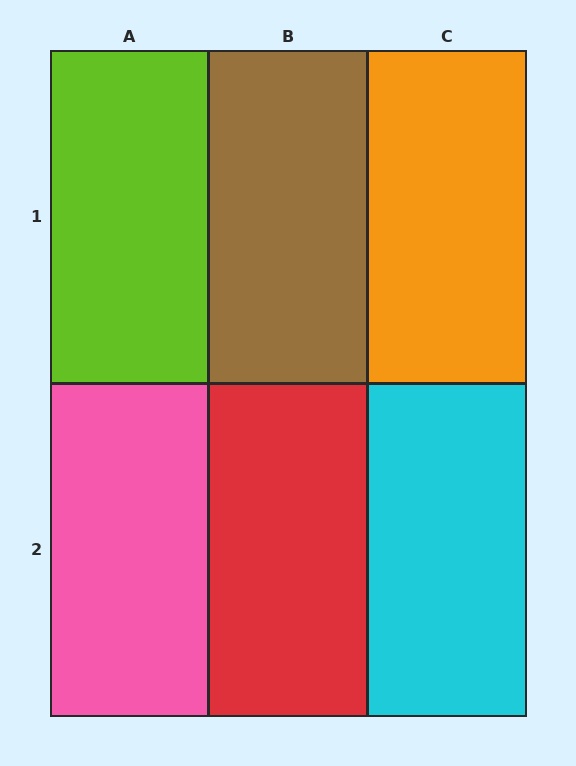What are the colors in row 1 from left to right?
Lime, brown, orange.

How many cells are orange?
1 cell is orange.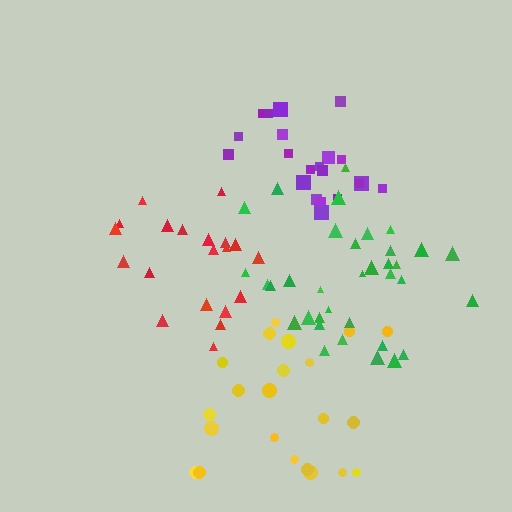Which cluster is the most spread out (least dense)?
Yellow.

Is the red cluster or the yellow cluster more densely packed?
Red.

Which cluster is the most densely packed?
Purple.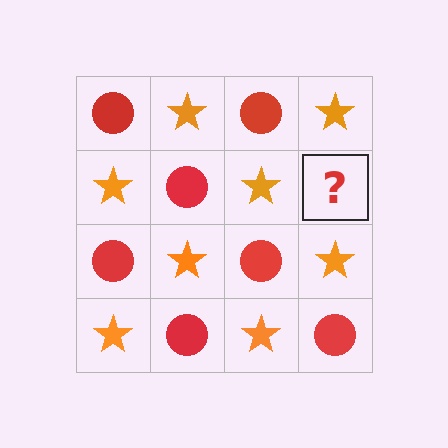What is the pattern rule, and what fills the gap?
The rule is that it alternates red circle and orange star in a checkerboard pattern. The gap should be filled with a red circle.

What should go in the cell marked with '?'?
The missing cell should contain a red circle.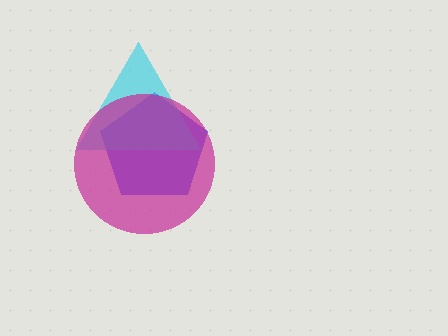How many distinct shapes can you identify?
There are 3 distinct shapes: a blue pentagon, a cyan triangle, a magenta circle.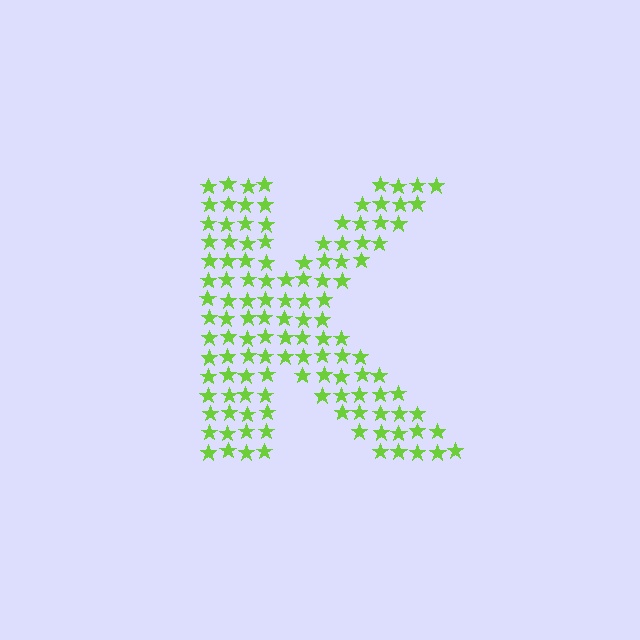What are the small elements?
The small elements are stars.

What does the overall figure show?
The overall figure shows the letter K.